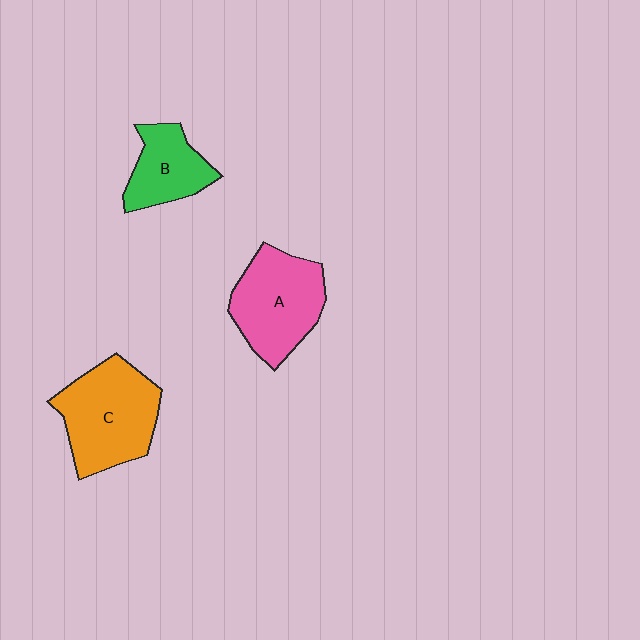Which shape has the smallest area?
Shape B (green).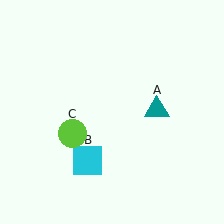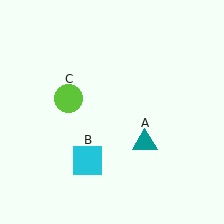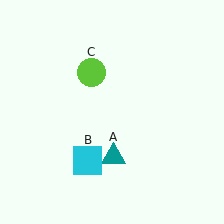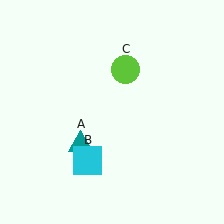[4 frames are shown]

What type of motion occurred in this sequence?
The teal triangle (object A), lime circle (object C) rotated clockwise around the center of the scene.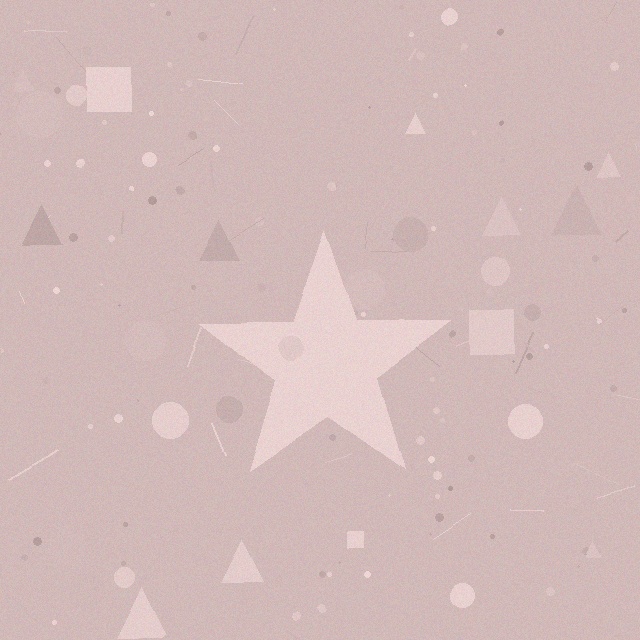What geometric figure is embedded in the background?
A star is embedded in the background.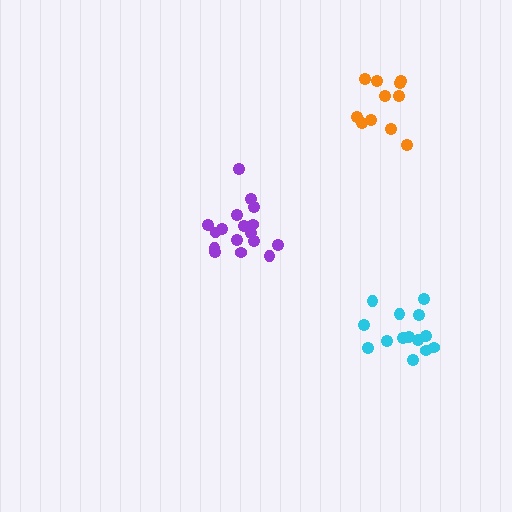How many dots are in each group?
Group 1: 11 dots, Group 2: 14 dots, Group 3: 17 dots (42 total).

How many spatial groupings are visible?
There are 3 spatial groupings.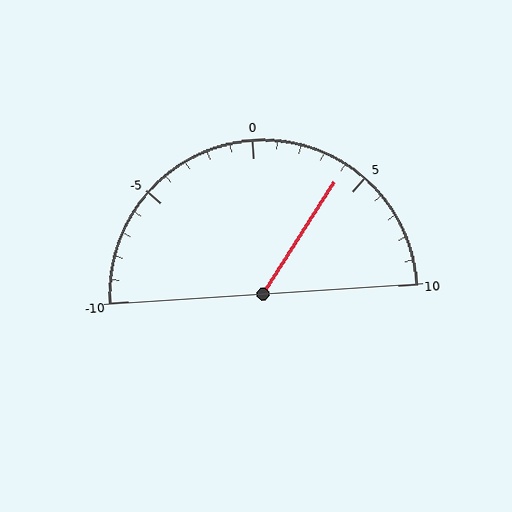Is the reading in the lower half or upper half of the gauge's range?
The reading is in the upper half of the range (-10 to 10).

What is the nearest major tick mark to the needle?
The nearest major tick mark is 5.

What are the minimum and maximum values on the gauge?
The gauge ranges from -10 to 10.